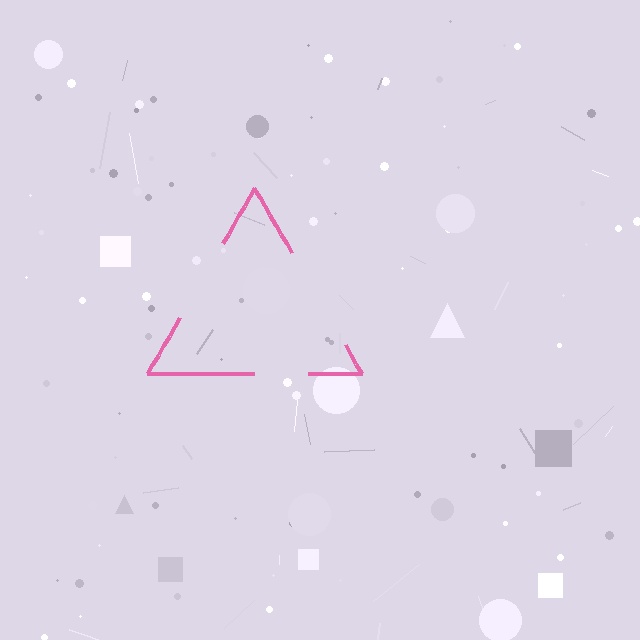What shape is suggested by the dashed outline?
The dashed outline suggests a triangle.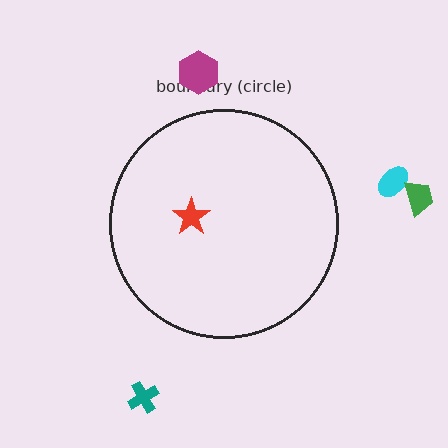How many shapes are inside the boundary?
1 inside, 4 outside.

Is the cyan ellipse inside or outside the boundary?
Outside.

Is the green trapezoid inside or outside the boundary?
Outside.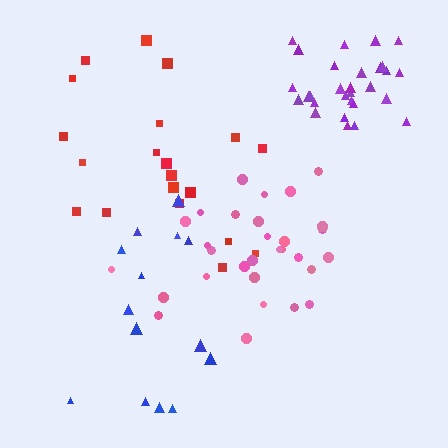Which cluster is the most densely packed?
Purple.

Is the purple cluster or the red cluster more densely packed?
Purple.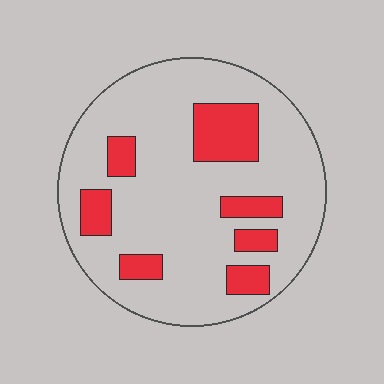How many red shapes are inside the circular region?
7.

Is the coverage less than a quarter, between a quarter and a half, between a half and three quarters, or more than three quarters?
Less than a quarter.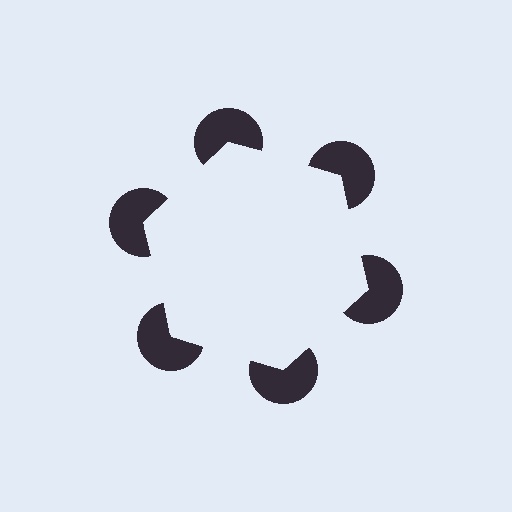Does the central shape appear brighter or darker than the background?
It typically appears slightly brighter than the background, even though no actual brightness change is drawn.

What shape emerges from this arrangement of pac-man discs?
An illusory hexagon — its edges are inferred from the aligned wedge cuts in the pac-man discs, not physically drawn.